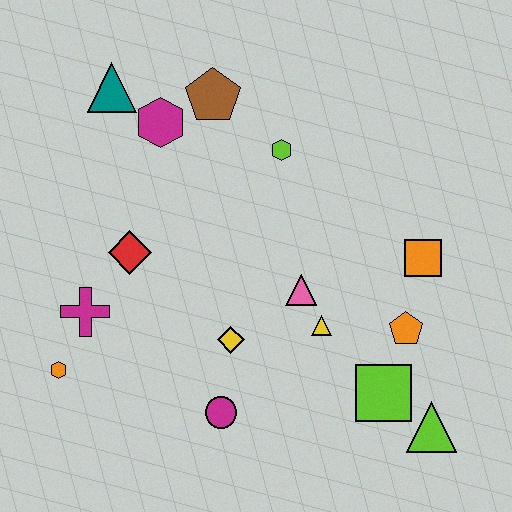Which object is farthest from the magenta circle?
The teal triangle is farthest from the magenta circle.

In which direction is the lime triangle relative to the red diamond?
The lime triangle is to the right of the red diamond.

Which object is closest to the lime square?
The lime triangle is closest to the lime square.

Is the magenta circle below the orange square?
Yes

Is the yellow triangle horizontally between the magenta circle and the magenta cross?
No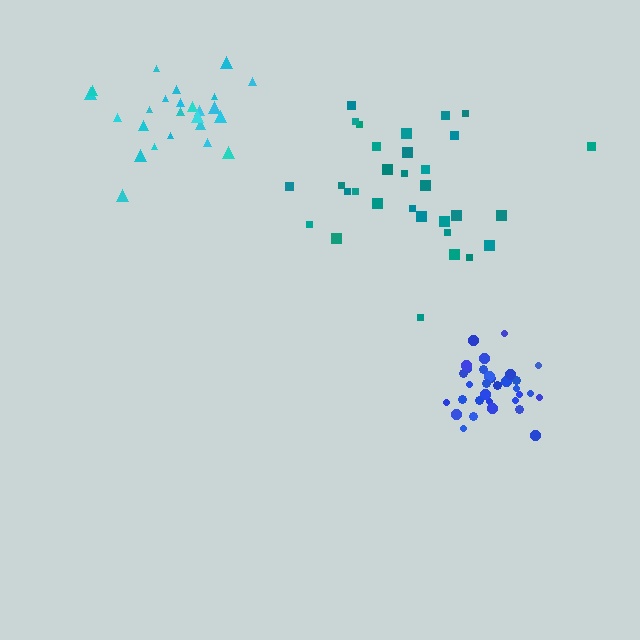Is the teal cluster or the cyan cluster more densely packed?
Cyan.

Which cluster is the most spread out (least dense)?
Teal.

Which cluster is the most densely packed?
Blue.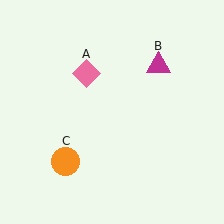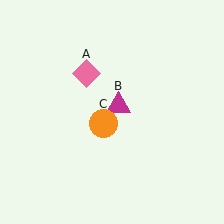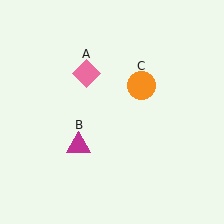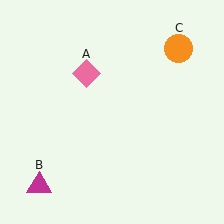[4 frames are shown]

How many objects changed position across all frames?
2 objects changed position: magenta triangle (object B), orange circle (object C).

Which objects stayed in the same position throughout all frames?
Pink diamond (object A) remained stationary.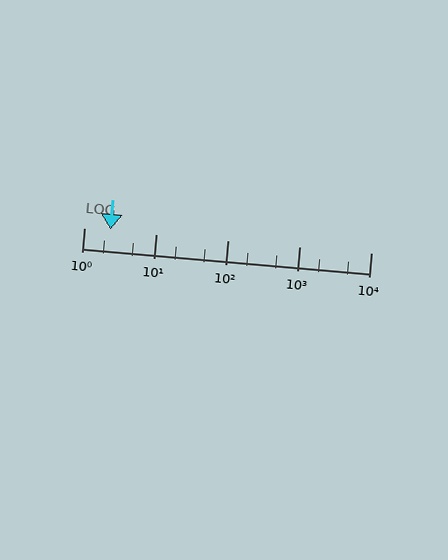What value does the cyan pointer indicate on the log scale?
The pointer indicates approximately 2.3.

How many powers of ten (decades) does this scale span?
The scale spans 4 decades, from 1 to 10000.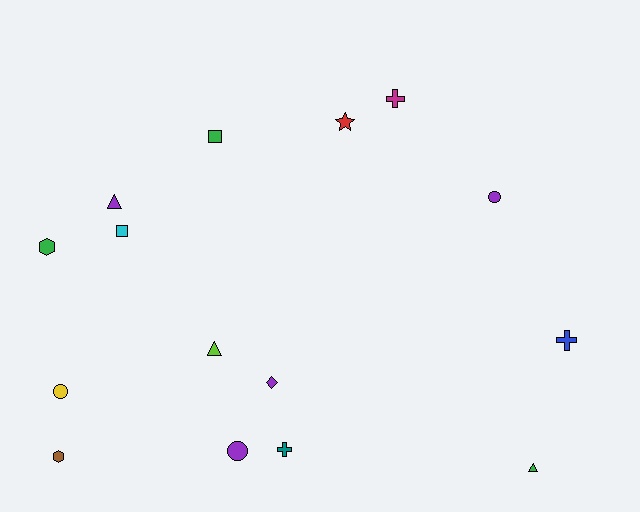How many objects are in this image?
There are 15 objects.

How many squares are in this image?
There are 2 squares.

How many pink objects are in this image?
There are no pink objects.